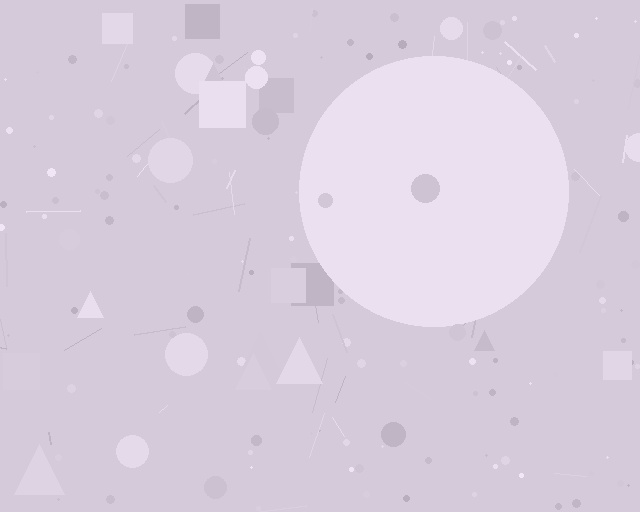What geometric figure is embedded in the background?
A circle is embedded in the background.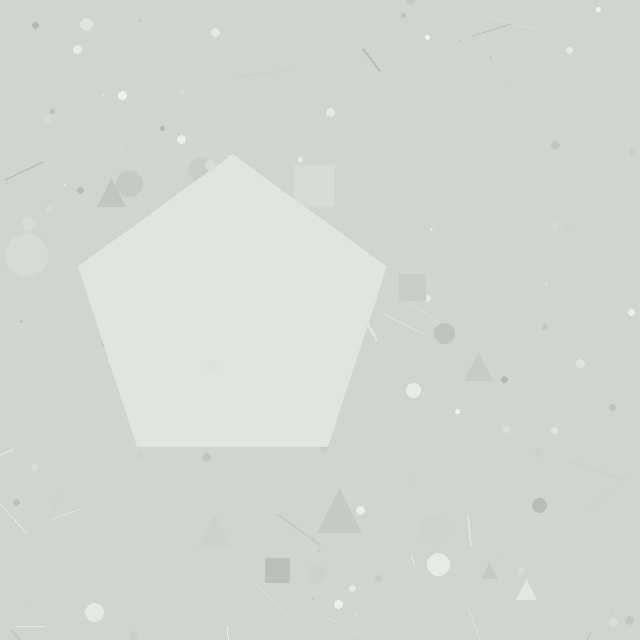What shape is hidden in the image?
A pentagon is hidden in the image.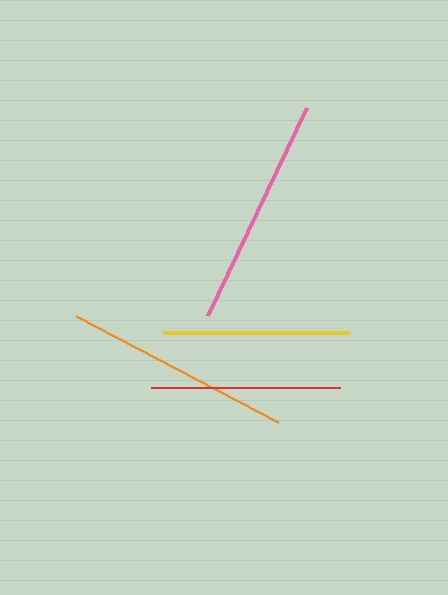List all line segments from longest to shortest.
From longest to shortest: pink, orange, red, yellow.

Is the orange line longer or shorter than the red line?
The orange line is longer than the red line.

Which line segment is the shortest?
The yellow line is the shortest at approximately 186 pixels.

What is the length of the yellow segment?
The yellow segment is approximately 186 pixels long.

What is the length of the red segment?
The red segment is approximately 190 pixels long.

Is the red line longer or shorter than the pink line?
The pink line is longer than the red line.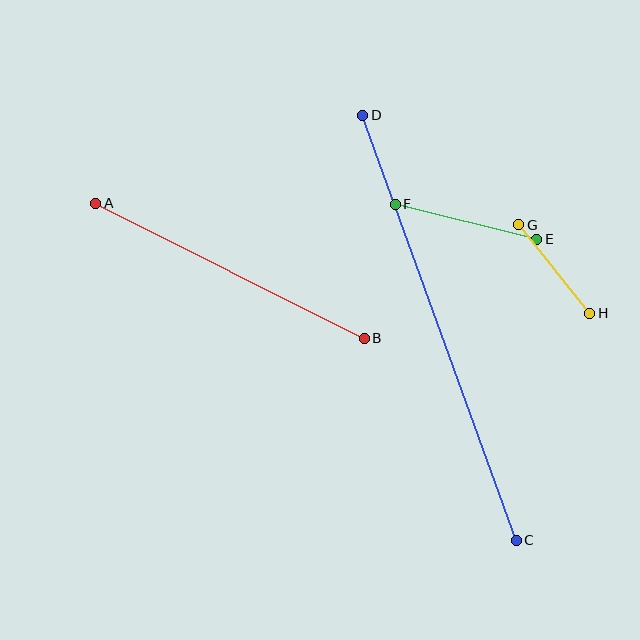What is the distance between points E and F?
The distance is approximately 146 pixels.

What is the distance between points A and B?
The distance is approximately 300 pixels.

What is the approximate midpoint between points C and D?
The midpoint is at approximately (439, 328) pixels.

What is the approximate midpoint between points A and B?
The midpoint is at approximately (230, 271) pixels.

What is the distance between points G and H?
The distance is approximately 113 pixels.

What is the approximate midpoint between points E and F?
The midpoint is at approximately (466, 222) pixels.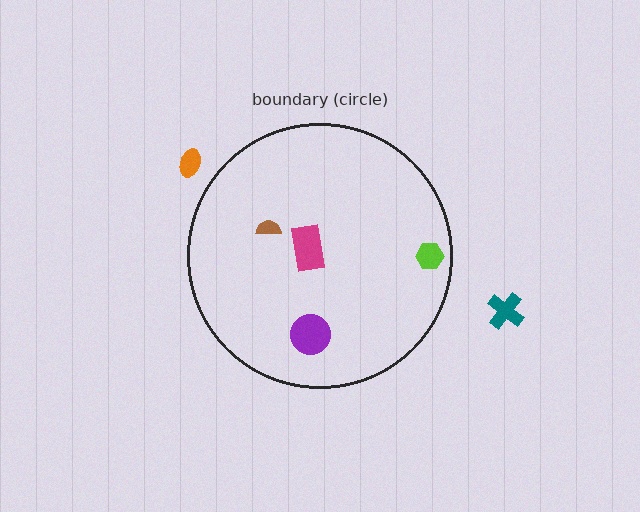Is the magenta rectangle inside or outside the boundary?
Inside.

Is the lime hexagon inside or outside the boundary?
Inside.